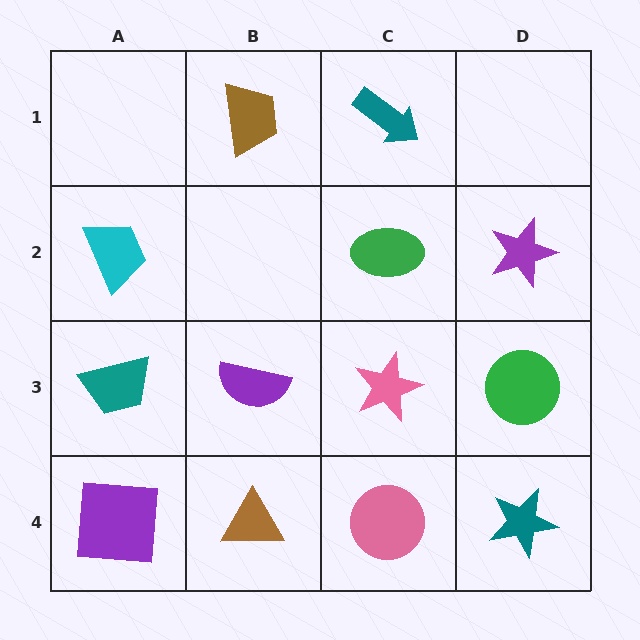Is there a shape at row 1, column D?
No, that cell is empty.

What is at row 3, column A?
A teal trapezoid.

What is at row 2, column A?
A cyan trapezoid.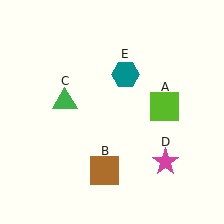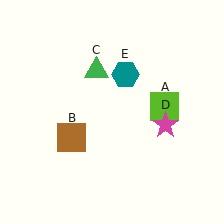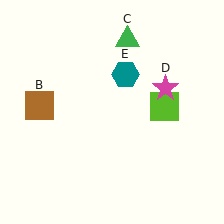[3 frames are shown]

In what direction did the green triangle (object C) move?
The green triangle (object C) moved up and to the right.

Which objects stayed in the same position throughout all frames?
Lime square (object A) and teal hexagon (object E) remained stationary.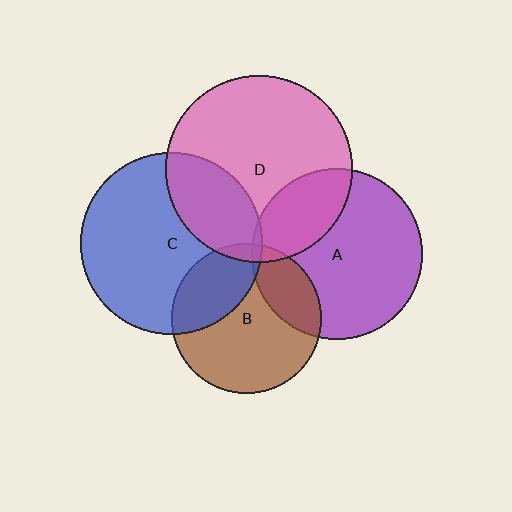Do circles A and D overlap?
Yes.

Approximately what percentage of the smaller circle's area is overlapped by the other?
Approximately 25%.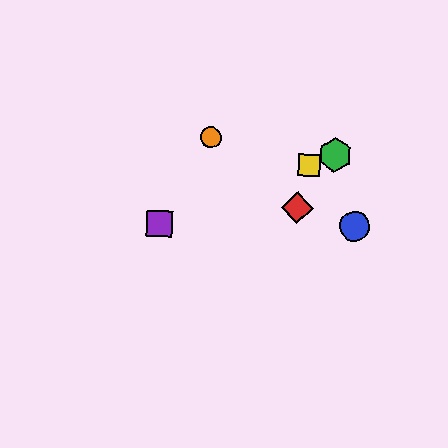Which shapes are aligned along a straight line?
The green hexagon, the yellow square, the purple square are aligned along a straight line.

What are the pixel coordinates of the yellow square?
The yellow square is at (309, 165).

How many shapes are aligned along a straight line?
3 shapes (the green hexagon, the yellow square, the purple square) are aligned along a straight line.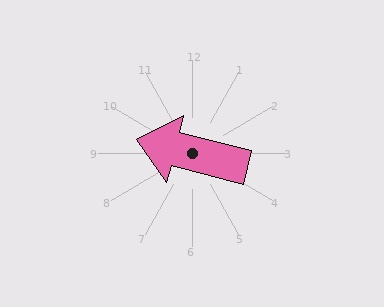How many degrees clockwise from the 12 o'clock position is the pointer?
Approximately 284 degrees.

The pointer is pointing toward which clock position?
Roughly 9 o'clock.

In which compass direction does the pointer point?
West.